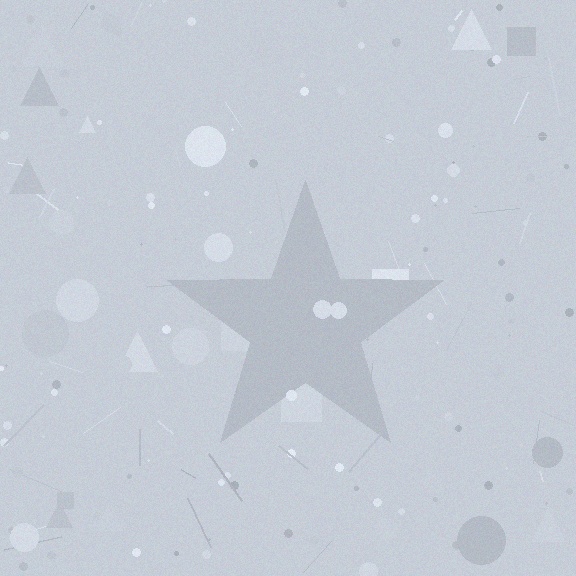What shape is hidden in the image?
A star is hidden in the image.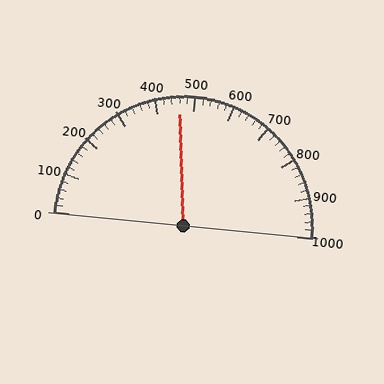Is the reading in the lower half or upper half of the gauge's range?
The reading is in the lower half of the range (0 to 1000).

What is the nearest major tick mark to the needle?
The nearest major tick mark is 500.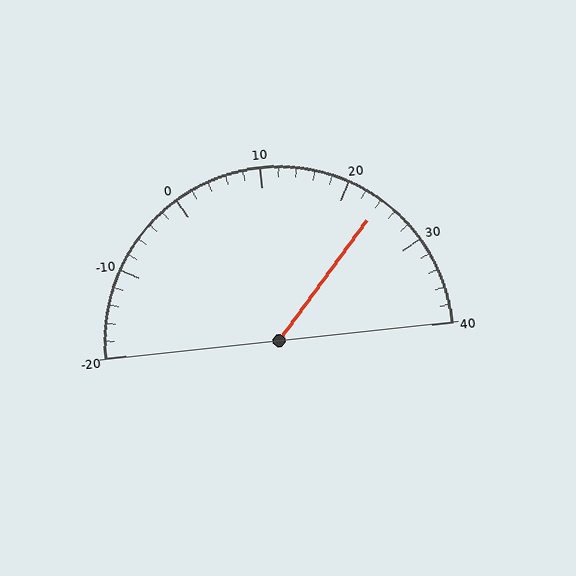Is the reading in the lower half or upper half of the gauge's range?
The reading is in the upper half of the range (-20 to 40).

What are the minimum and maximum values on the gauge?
The gauge ranges from -20 to 40.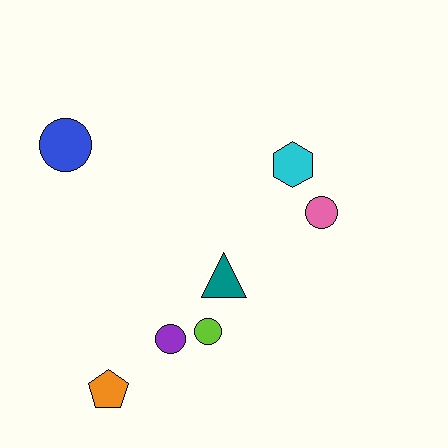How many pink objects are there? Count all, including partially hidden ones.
There is 1 pink object.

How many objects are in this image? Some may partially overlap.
There are 7 objects.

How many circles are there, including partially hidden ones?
There are 4 circles.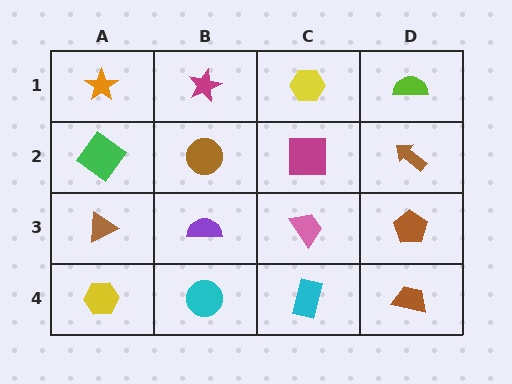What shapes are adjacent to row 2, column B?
A magenta star (row 1, column B), a purple semicircle (row 3, column B), a green diamond (row 2, column A), a magenta square (row 2, column C).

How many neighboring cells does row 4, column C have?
3.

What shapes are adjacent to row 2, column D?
A lime semicircle (row 1, column D), a brown pentagon (row 3, column D), a magenta square (row 2, column C).